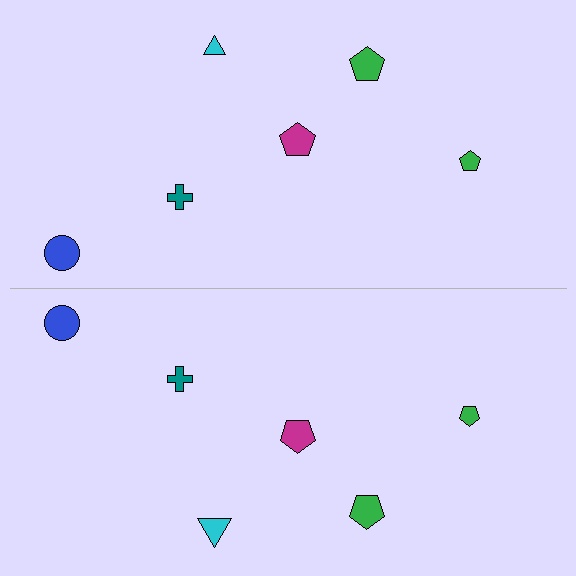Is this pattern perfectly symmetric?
No, the pattern is not perfectly symmetric. The cyan triangle on the bottom side has a different size than its mirror counterpart.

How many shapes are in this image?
There are 12 shapes in this image.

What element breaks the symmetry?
The cyan triangle on the bottom side has a different size than its mirror counterpart.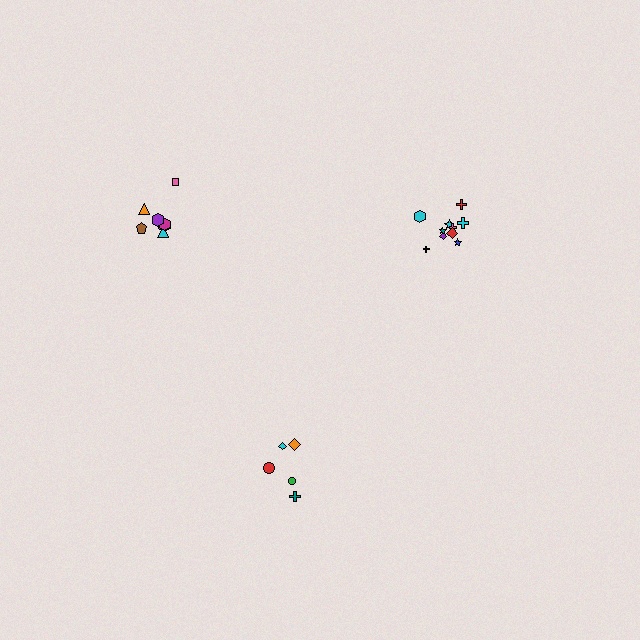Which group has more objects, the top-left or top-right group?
The top-right group.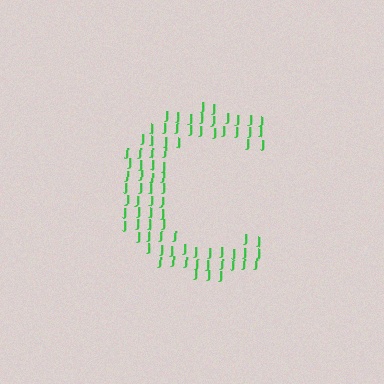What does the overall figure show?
The overall figure shows the letter C.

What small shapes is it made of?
It is made of small letter J's.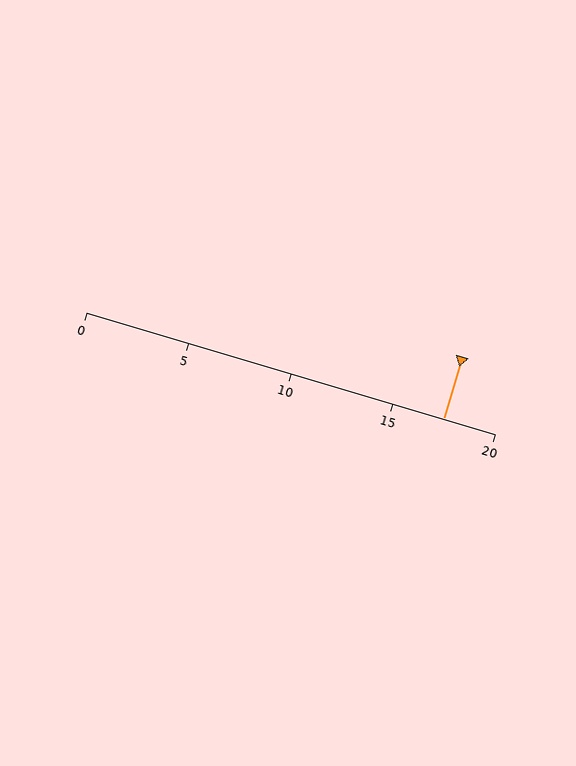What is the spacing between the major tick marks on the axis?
The major ticks are spaced 5 apart.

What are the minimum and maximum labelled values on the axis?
The axis runs from 0 to 20.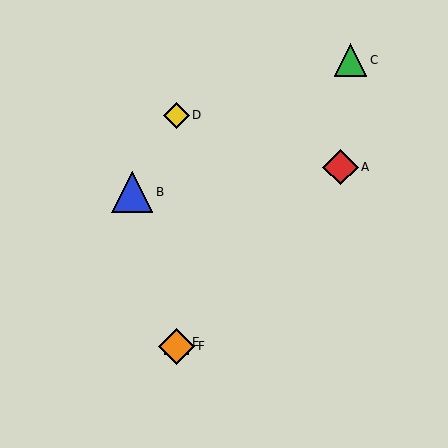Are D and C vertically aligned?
No, D is at x≈176 and C is at x≈350.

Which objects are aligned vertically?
Objects D, E, F are aligned vertically.